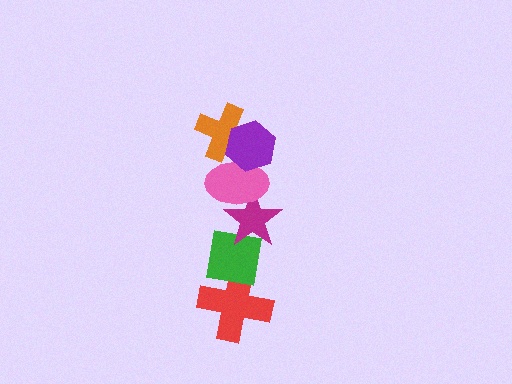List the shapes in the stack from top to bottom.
From top to bottom: the purple hexagon, the orange cross, the pink ellipse, the magenta star, the green square, the red cross.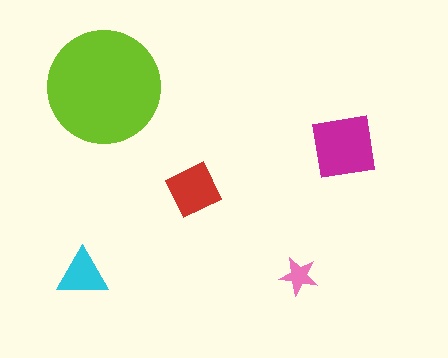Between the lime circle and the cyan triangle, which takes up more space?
The lime circle.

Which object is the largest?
The lime circle.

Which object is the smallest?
The pink star.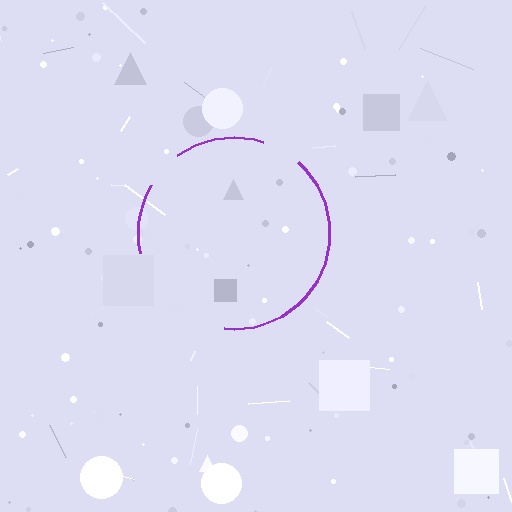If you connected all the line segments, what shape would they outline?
They would outline a circle.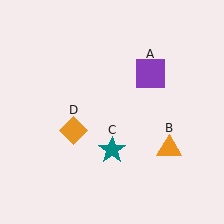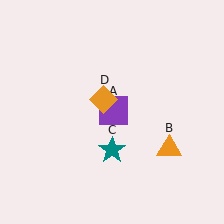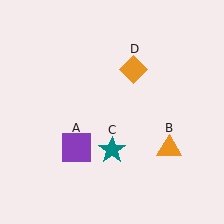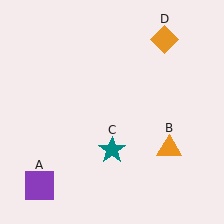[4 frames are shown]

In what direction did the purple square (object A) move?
The purple square (object A) moved down and to the left.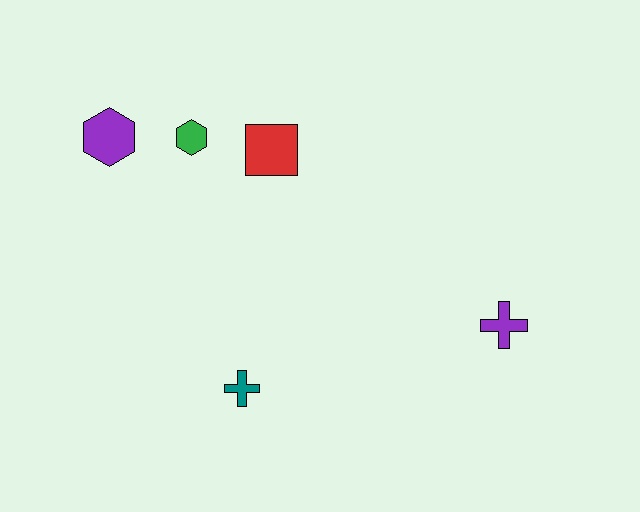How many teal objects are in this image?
There is 1 teal object.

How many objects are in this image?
There are 5 objects.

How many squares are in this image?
There is 1 square.